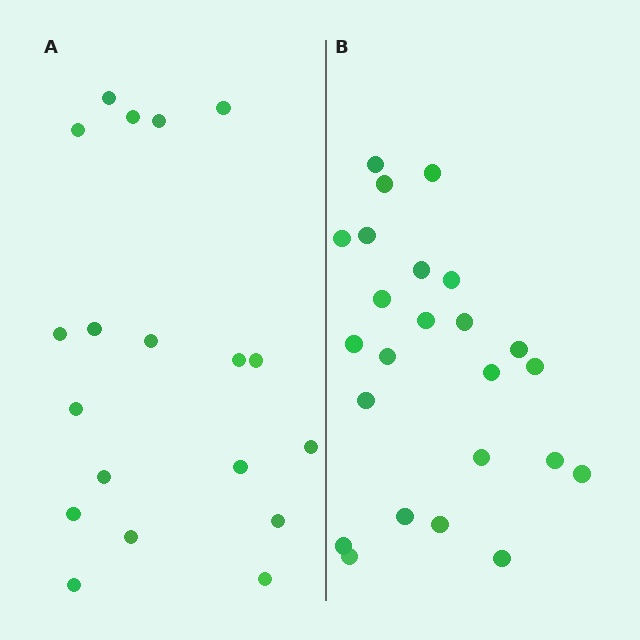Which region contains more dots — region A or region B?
Region B (the right region) has more dots.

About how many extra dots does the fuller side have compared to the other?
Region B has about 5 more dots than region A.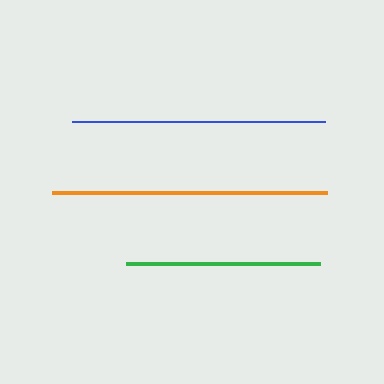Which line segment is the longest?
The orange line is the longest at approximately 275 pixels.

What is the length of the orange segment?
The orange segment is approximately 275 pixels long.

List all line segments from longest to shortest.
From longest to shortest: orange, blue, green.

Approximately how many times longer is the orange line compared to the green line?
The orange line is approximately 1.4 times the length of the green line.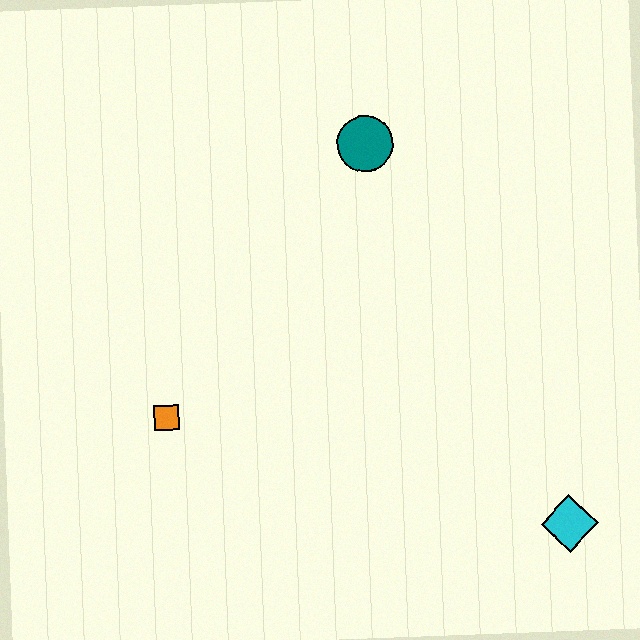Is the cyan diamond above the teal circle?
No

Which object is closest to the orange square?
The teal circle is closest to the orange square.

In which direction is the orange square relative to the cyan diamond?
The orange square is to the left of the cyan diamond.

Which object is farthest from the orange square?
The cyan diamond is farthest from the orange square.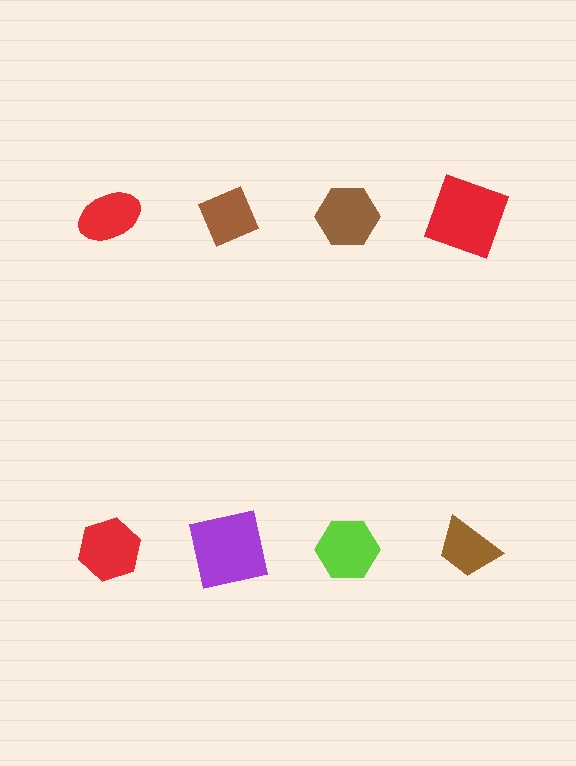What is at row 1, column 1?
A red ellipse.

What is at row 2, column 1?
A red hexagon.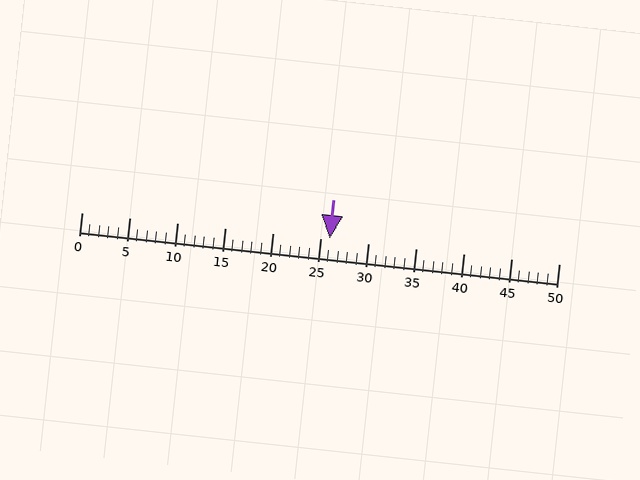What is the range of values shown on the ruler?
The ruler shows values from 0 to 50.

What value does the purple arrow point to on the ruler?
The purple arrow points to approximately 26.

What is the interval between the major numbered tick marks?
The major tick marks are spaced 5 units apart.